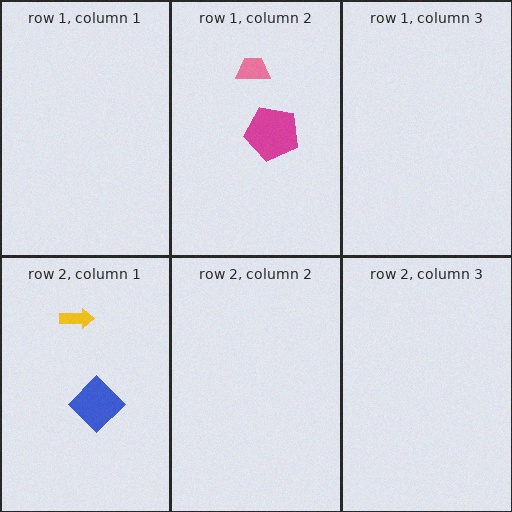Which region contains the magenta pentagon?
The row 1, column 2 region.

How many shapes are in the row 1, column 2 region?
2.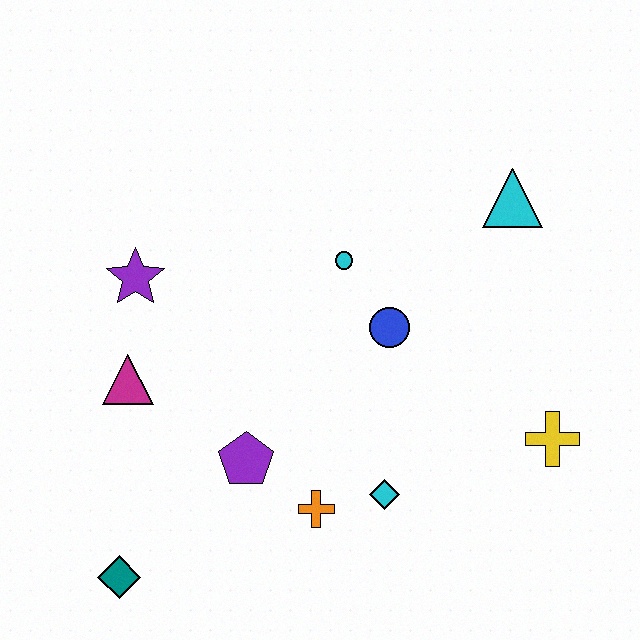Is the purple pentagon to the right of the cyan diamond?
No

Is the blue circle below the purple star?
Yes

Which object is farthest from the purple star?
The yellow cross is farthest from the purple star.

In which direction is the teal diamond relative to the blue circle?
The teal diamond is to the left of the blue circle.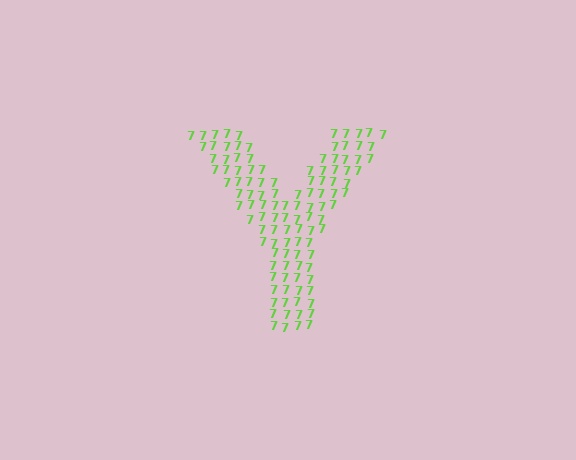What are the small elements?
The small elements are digit 7's.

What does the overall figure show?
The overall figure shows the letter Y.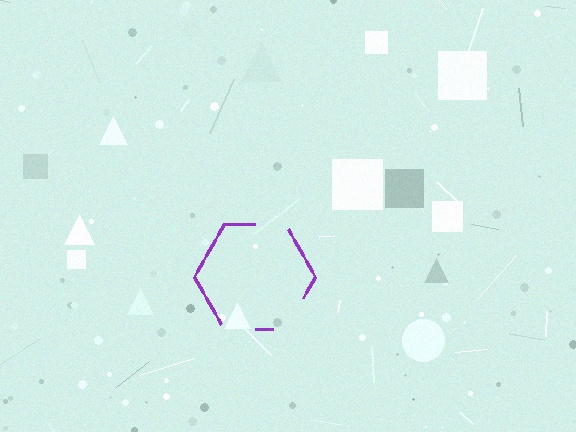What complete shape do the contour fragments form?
The contour fragments form a hexagon.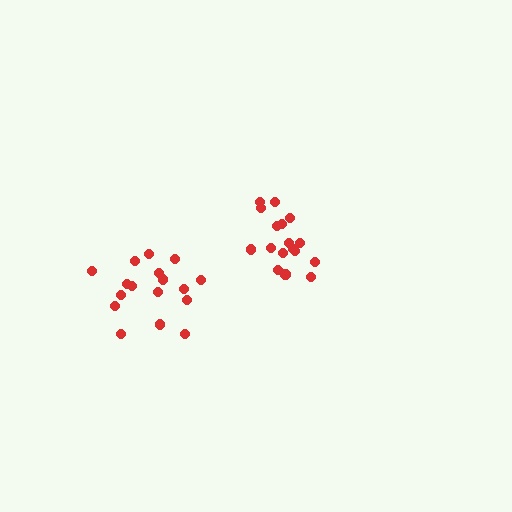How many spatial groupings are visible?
There are 2 spatial groupings.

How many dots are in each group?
Group 1: 17 dots, Group 2: 17 dots (34 total).